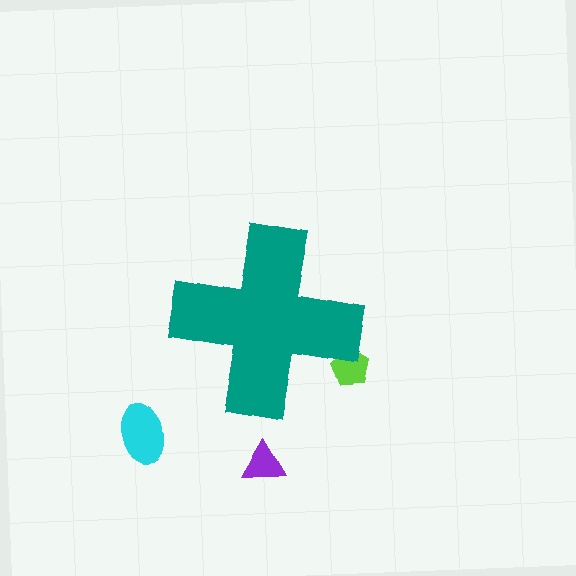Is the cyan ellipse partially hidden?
No, the cyan ellipse is fully visible.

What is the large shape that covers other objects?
A teal cross.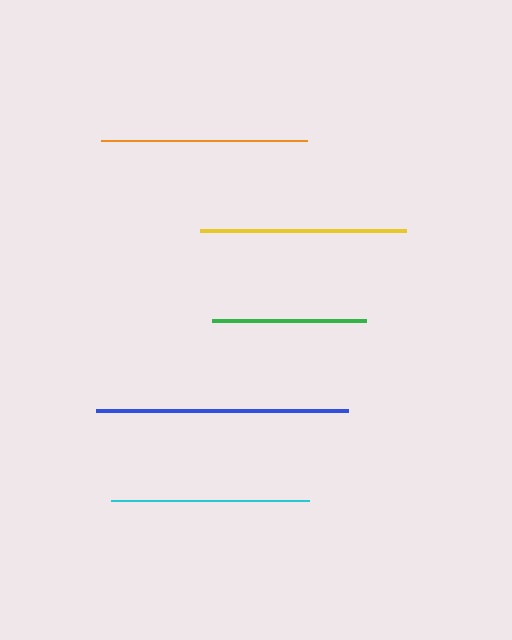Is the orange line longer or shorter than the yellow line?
The orange line is longer than the yellow line.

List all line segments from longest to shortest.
From longest to shortest: blue, orange, yellow, cyan, green.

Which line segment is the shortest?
The green line is the shortest at approximately 154 pixels.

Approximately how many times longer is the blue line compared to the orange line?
The blue line is approximately 1.2 times the length of the orange line.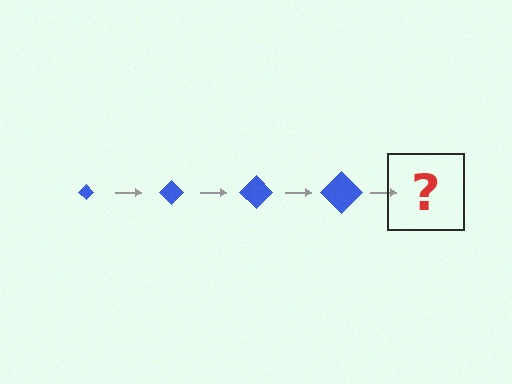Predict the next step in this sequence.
The next step is a blue diamond, larger than the previous one.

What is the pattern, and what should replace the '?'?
The pattern is that the diamond gets progressively larger each step. The '?' should be a blue diamond, larger than the previous one.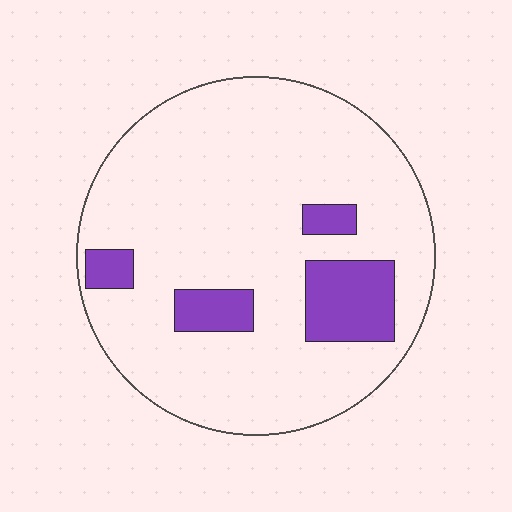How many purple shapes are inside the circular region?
4.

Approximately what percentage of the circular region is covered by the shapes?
Approximately 15%.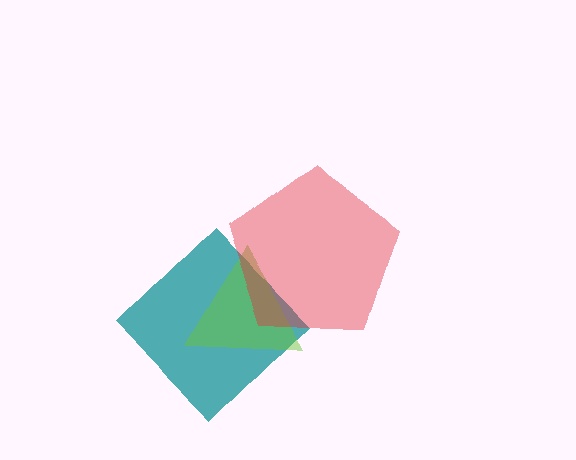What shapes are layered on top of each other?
The layered shapes are: a teal diamond, a lime triangle, a red pentagon.